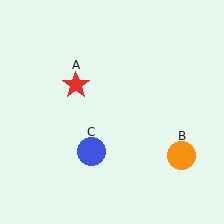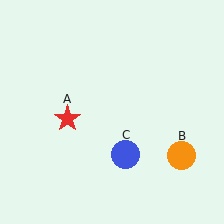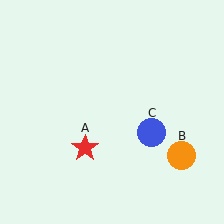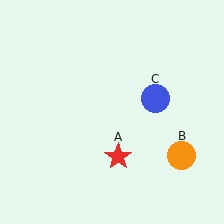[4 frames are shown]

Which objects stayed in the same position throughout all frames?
Orange circle (object B) remained stationary.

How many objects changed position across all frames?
2 objects changed position: red star (object A), blue circle (object C).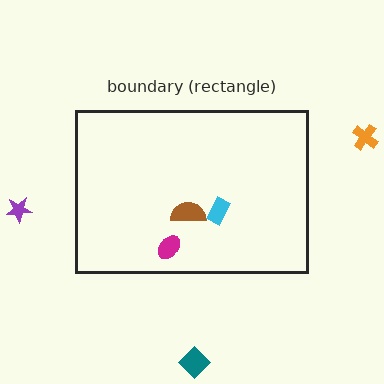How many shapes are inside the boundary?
3 inside, 3 outside.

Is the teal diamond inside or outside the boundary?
Outside.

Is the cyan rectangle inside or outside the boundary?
Inside.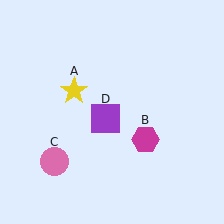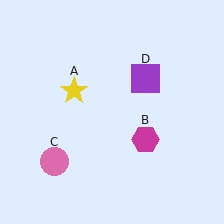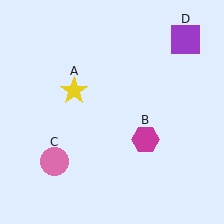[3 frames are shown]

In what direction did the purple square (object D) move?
The purple square (object D) moved up and to the right.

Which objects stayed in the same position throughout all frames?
Yellow star (object A) and magenta hexagon (object B) and pink circle (object C) remained stationary.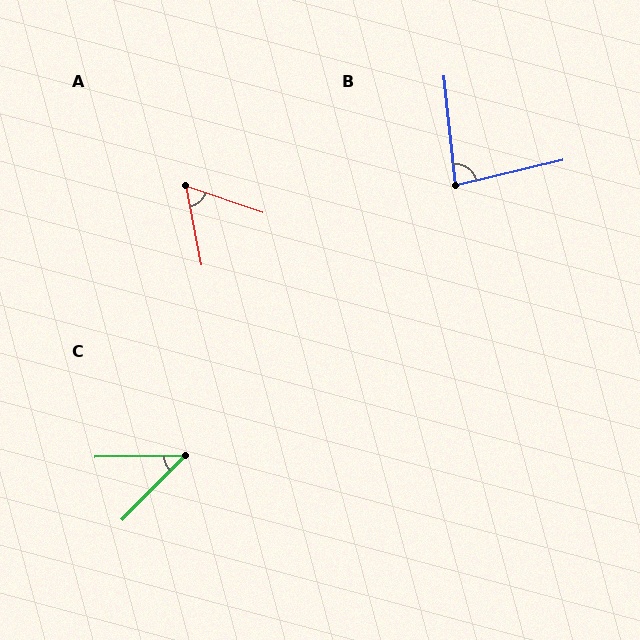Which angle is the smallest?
C, at approximately 45 degrees.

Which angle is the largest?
B, at approximately 82 degrees.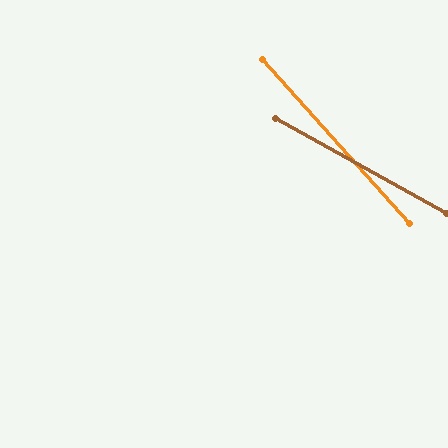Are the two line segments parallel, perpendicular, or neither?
Neither parallel nor perpendicular — they differ by about 19°.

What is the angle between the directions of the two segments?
Approximately 19 degrees.